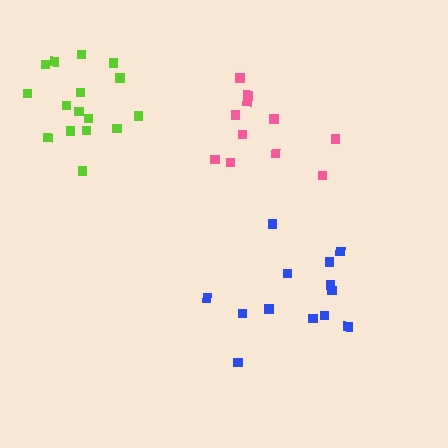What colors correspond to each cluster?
The clusters are colored: lime, pink, blue.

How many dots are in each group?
Group 1: 16 dots, Group 2: 11 dots, Group 3: 13 dots (40 total).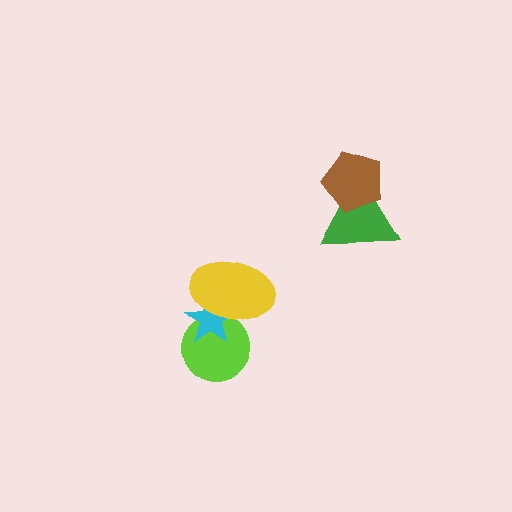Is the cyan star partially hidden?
Yes, it is partially covered by another shape.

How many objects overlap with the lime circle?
2 objects overlap with the lime circle.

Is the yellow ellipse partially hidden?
No, no other shape covers it.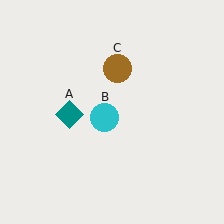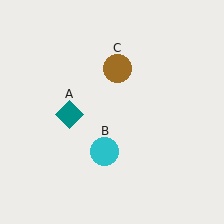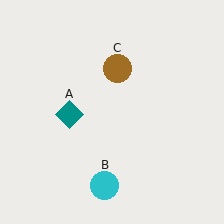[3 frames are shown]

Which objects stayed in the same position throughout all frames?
Teal diamond (object A) and brown circle (object C) remained stationary.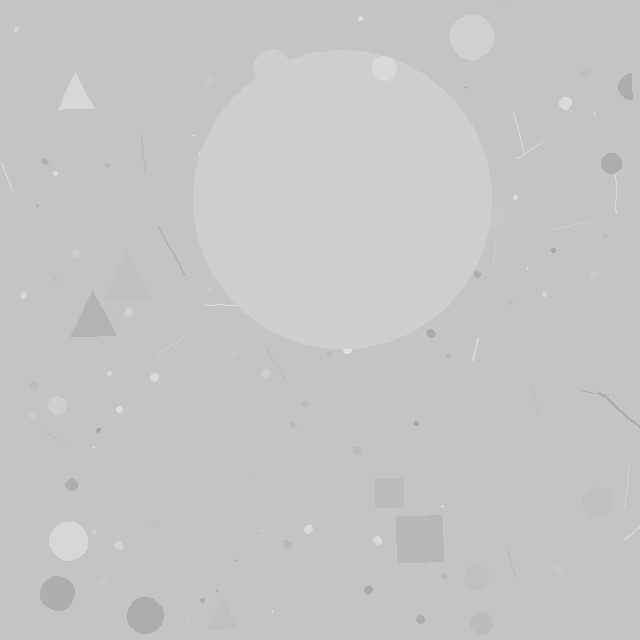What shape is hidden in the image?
A circle is hidden in the image.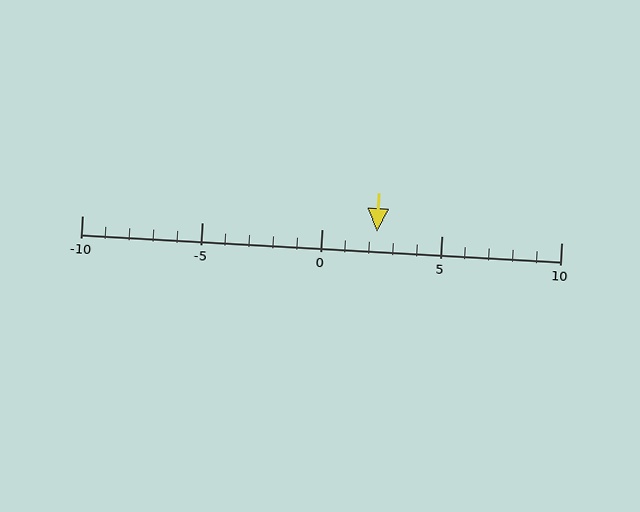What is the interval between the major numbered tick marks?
The major tick marks are spaced 5 units apart.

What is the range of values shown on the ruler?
The ruler shows values from -10 to 10.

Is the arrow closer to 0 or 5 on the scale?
The arrow is closer to 0.